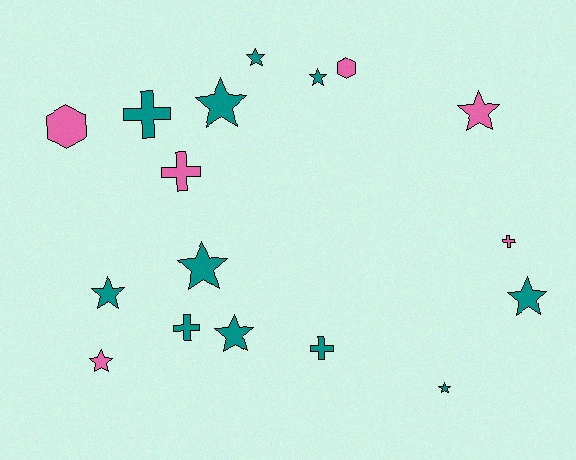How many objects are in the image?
There are 17 objects.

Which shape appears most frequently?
Star, with 10 objects.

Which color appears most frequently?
Teal, with 11 objects.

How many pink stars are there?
There are 2 pink stars.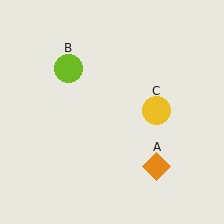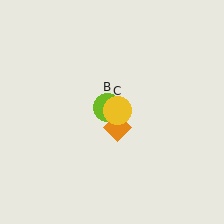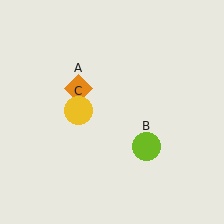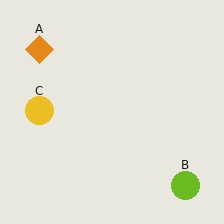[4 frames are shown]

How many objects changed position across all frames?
3 objects changed position: orange diamond (object A), lime circle (object B), yellow circle (object C).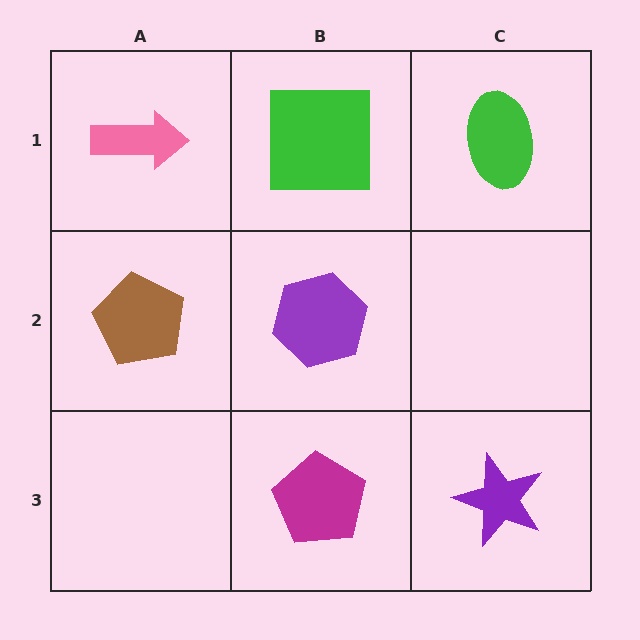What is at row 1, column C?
A green ellipse.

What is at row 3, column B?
A magenta pentagon.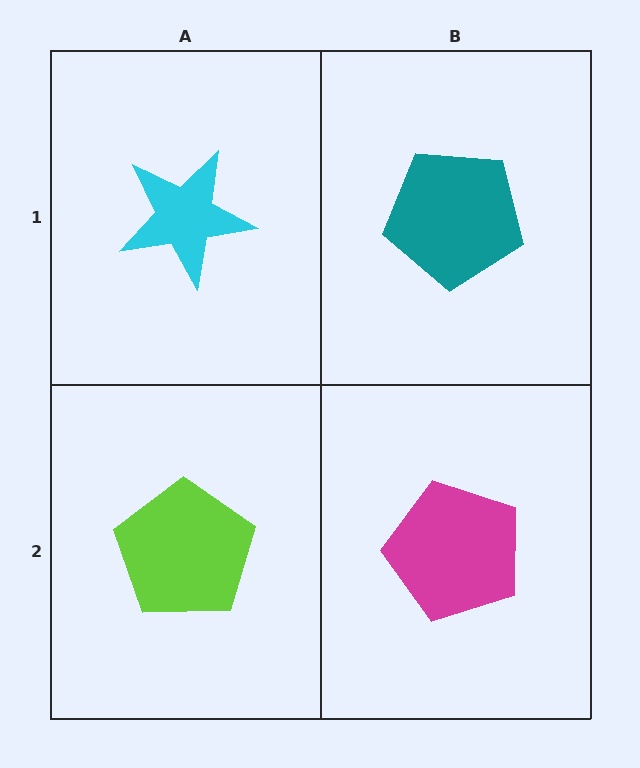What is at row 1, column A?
A cyan star.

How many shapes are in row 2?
2 shapes.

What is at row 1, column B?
A teal pentagon.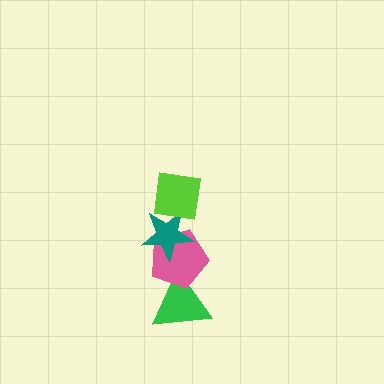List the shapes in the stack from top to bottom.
From top to bottom: the lime square, the teal star, the pink pentagon, the green triangle.